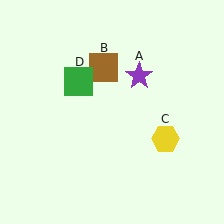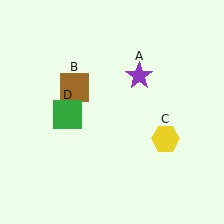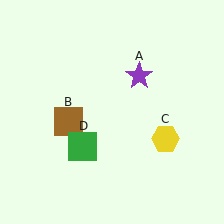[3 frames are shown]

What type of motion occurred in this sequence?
The brown square (object B), green square (object D) rotated counterclockwise around the center of the scene.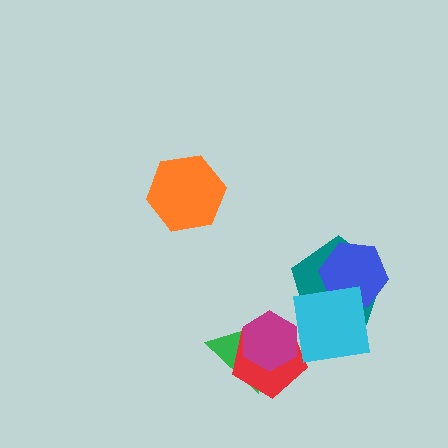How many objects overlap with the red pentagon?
3 objects overlap with the red pentagon.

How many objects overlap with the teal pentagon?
2 objects overlap with the teal pentagon.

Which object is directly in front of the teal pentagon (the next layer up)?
The blue hexagon is directly in front of the teal pentagon.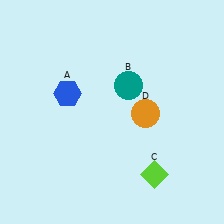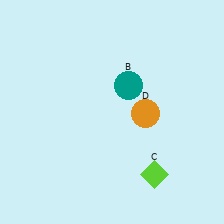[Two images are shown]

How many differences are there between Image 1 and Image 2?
There is 1 difference between the two images.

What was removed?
The blue hexagon (A) was removed in Image 2.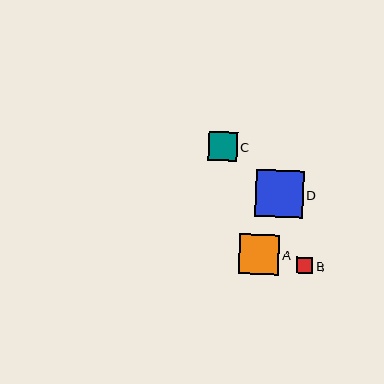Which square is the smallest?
Square B is the smallest with a size of approximately 17 pixels.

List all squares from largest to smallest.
From largest to smallest: D, A, C, B.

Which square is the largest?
Square D is the largest with a size of approximately 47 pixels.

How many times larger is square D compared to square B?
Square D is approximately 2.9 times the size of square B.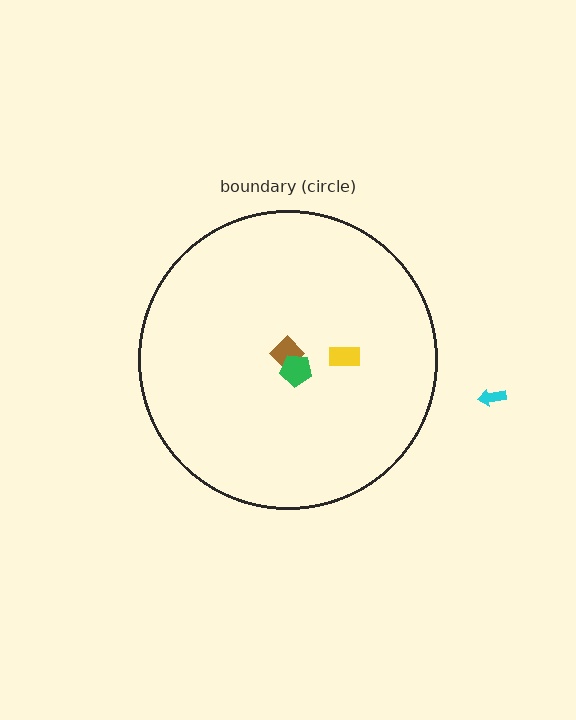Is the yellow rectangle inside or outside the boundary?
Inside.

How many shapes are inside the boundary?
3 inside, 1 outside.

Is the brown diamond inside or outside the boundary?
Inside.